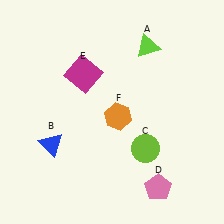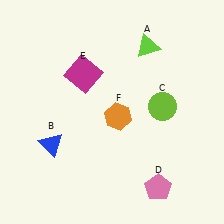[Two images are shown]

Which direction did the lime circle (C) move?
The lime circle (C) moved up.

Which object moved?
The lime circle (C) moved up.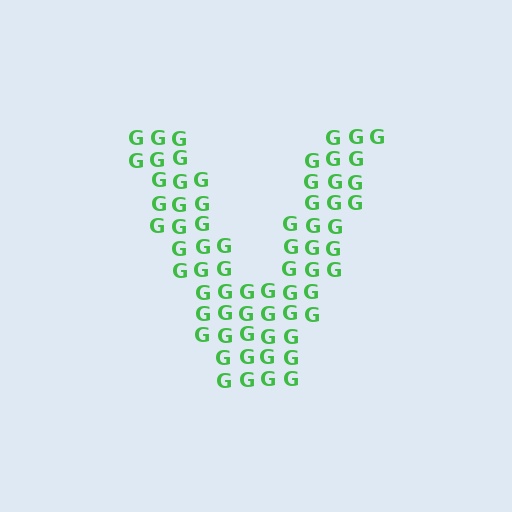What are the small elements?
The small elements are letter G's.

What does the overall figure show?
The overall figure shows the letter V.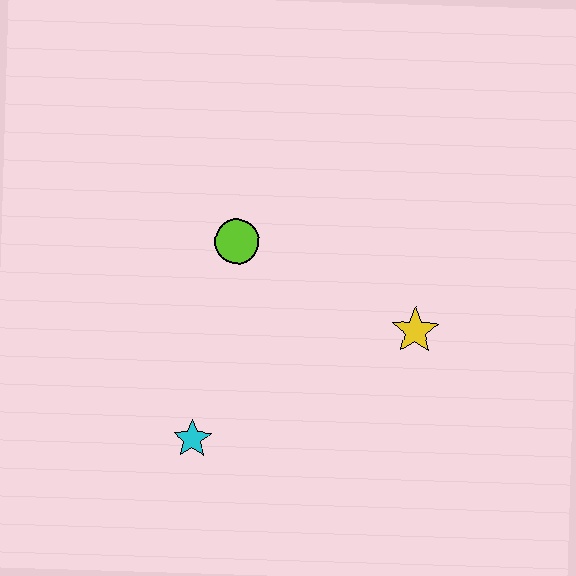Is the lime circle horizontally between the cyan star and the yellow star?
Yes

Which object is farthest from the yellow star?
The cyan star is farthest from the yellow star.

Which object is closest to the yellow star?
The lime circle is closest to the yellow star.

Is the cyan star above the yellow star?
No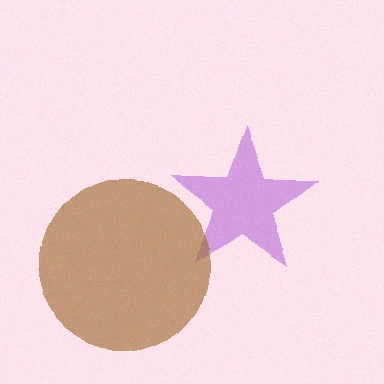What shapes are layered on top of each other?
The layered shapes are: a purple star, a brown circle.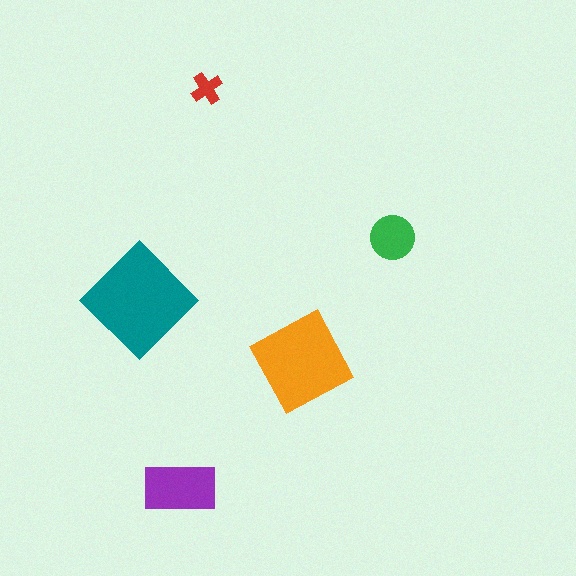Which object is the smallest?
The red cross.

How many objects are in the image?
There are 5 objects in the image.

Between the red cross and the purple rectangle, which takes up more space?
The purple rectangle.